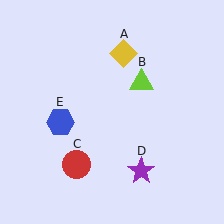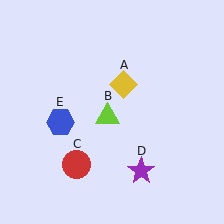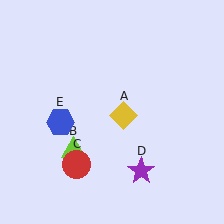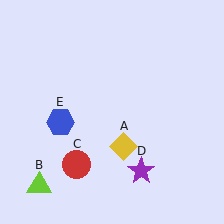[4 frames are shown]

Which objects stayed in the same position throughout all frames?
Red circle (object C) and purple star (object D) and blue hexagon (object E) remained stationary.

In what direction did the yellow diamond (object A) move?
The yellow diamond (object A) moved down.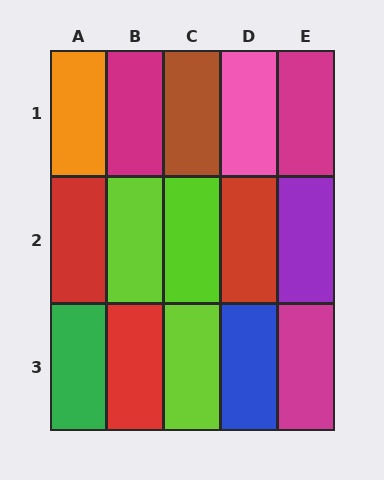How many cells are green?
1 cell is green.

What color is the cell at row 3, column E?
Magenta.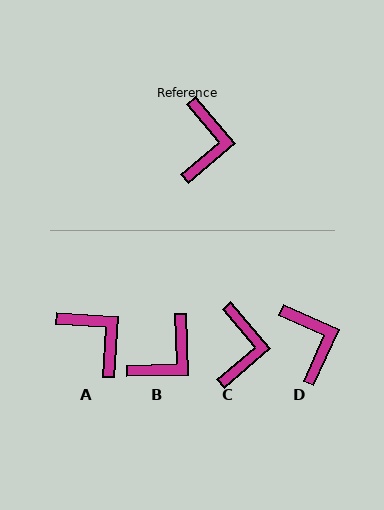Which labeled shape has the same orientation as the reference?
C.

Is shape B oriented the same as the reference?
No, it is off by about 39 degrees.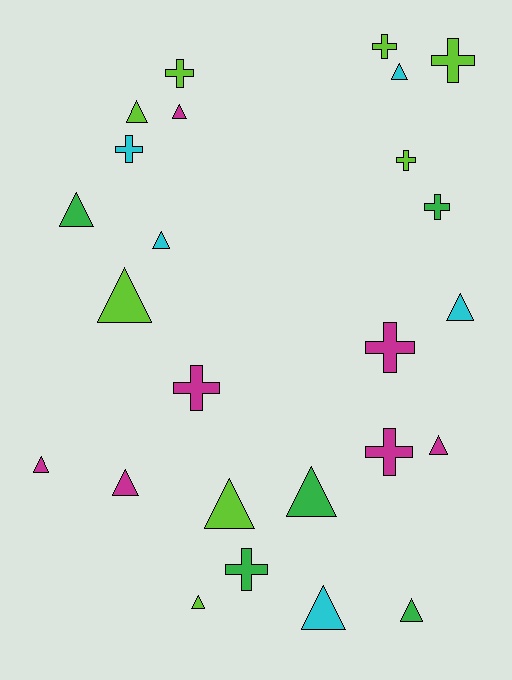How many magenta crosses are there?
There are 3 magenta crosses.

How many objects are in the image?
There are 25 objects.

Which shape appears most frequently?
Triangle, with 15 objects.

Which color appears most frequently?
Lime, with 8 objects.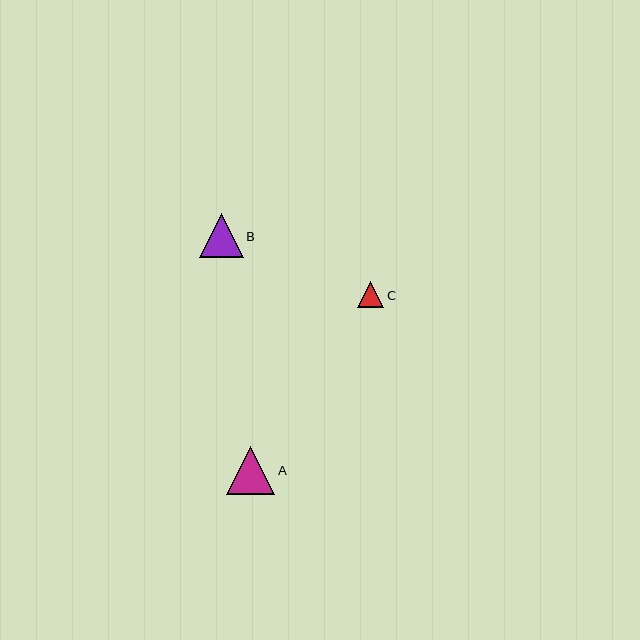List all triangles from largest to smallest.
From largest to smallest: A, B, C.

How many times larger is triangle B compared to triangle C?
Triangle B is approximately 1.7 times the size of triangle C.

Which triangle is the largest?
Triangle A is the largest with a size of approximately 48 pixels.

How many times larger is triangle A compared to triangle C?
Triangle A is approximately 1.8 times the size of triangle C.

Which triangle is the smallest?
Triangle C is the smallest with a size of approximately 26 pixels.